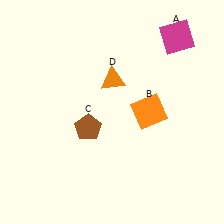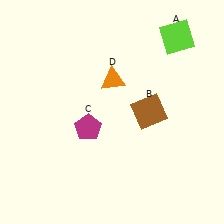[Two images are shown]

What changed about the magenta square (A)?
In Image 1, A is magenta. In Image 2, it changed to lime.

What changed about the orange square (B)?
In Image 1, B is orange. In Image 2, it changed to brown.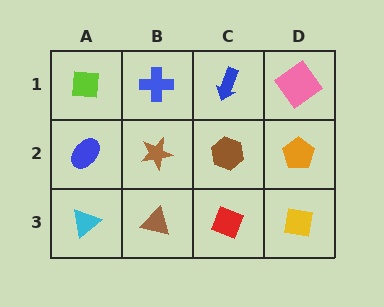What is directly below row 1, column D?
An orange pentagon.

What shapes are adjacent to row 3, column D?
An orange pentagon (row 2, column D), a red diamond (row 3, column C).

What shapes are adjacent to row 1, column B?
A brown star (row 2, column B), a lime square (row 1, column A), a blue arrow (row 1, column C).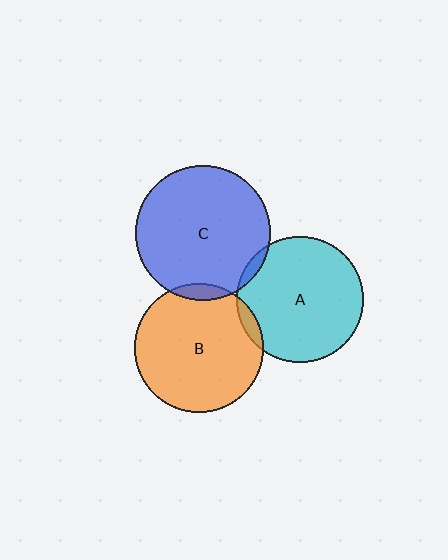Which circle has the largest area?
Circle C (blue).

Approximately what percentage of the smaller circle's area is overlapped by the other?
Approximately 5%.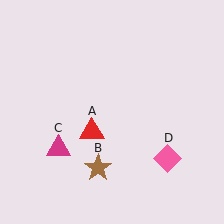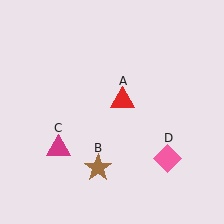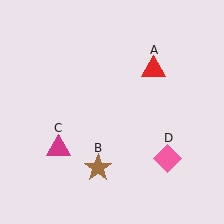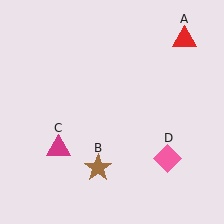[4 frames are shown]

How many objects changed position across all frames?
1 object changed position: red triangle (object A).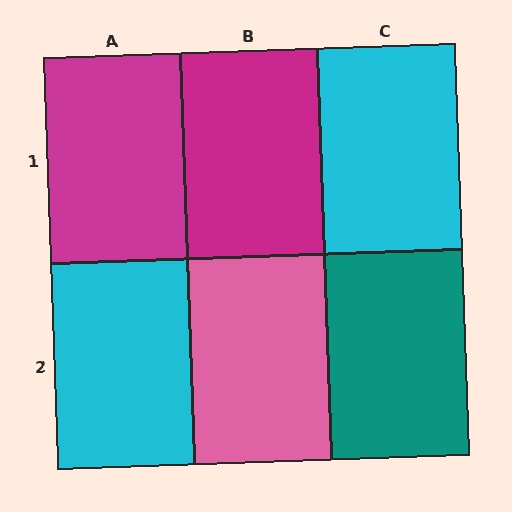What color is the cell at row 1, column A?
Magenta.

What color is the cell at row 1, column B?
Magenta.